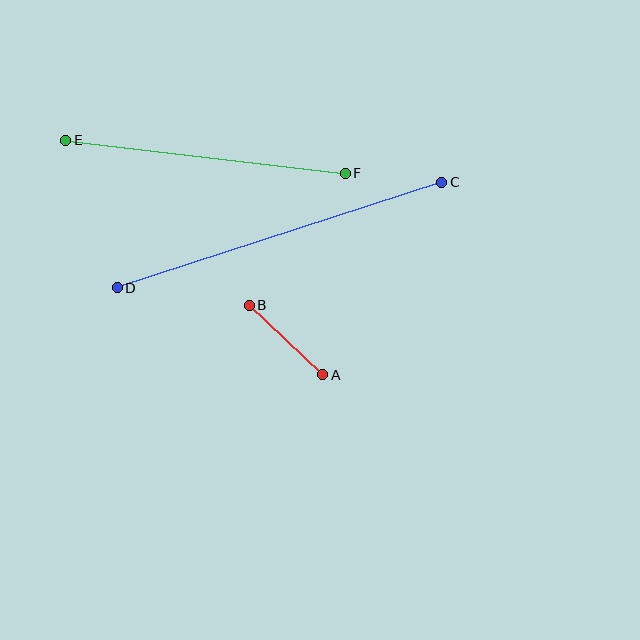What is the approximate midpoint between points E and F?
The midpoint is at approximately (205, 157) pixels.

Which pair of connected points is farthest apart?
Points C and D are farthest apart.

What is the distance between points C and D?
The distance is approximately 341 pixels.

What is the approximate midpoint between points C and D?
The midpoint is at approximately (279, 235) pixels.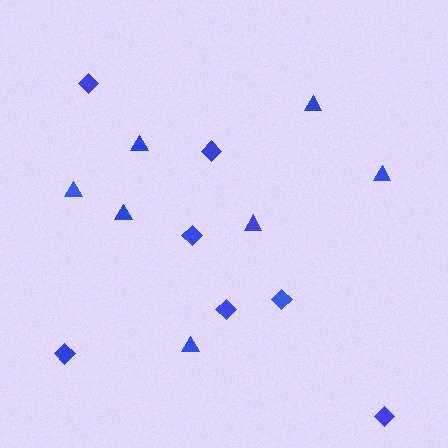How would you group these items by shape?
There are 2 groups: one group of triangles (7) and one group of diamonds (7).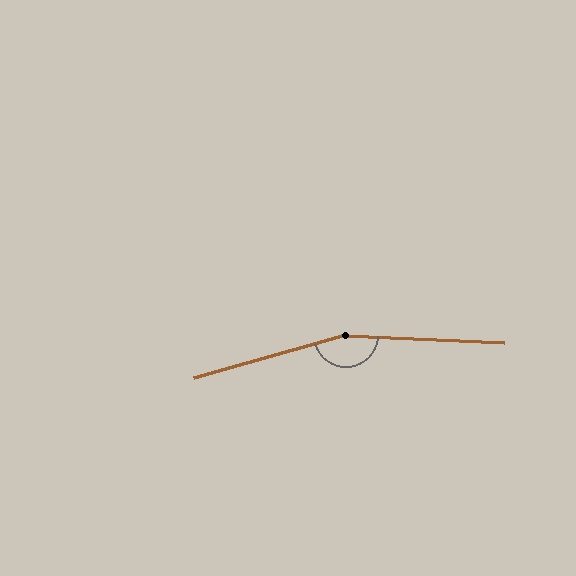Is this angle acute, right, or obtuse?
It is obtuse.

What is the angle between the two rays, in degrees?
Approximately 162 degrees.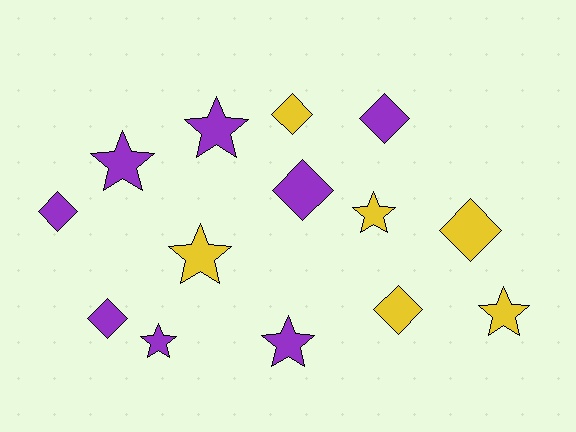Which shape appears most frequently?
Star, with 7 objects.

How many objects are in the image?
There are 14 objects.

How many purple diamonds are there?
There are 4 purple diamonds.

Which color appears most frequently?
Purple, with 8 objects.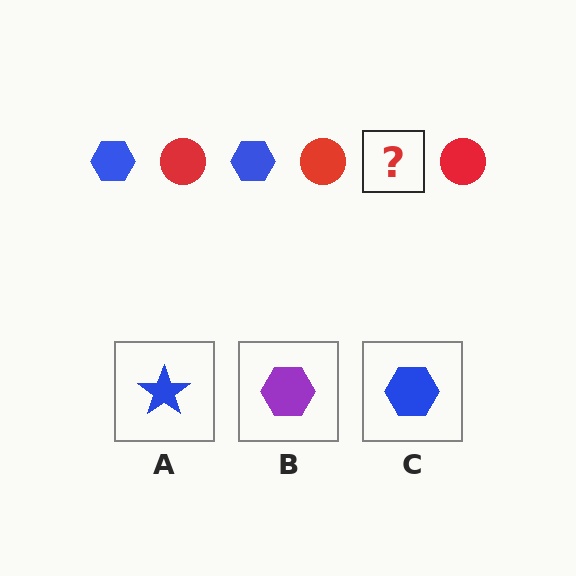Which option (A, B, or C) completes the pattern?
C.